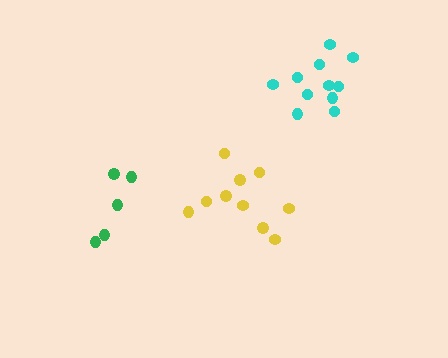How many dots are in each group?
Group 1: 11 dots, Group 2: 10 dots, Group 3: 5 dots (26 total).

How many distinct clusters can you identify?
There are 3 distinct clusters.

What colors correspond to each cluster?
The clusters are colored: cyan, yellow, green.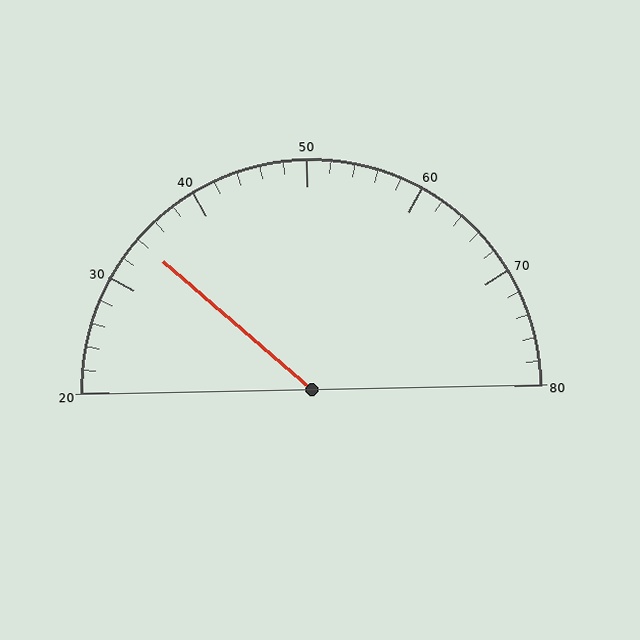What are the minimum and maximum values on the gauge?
The gauge ranges from 20 to 80.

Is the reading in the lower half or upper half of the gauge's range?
The reading is in the lower half of the range (20 to 80).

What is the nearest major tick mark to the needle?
The nearest major tick mark is 30.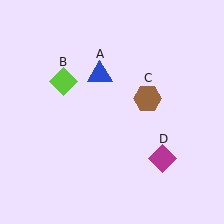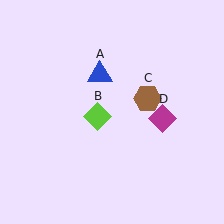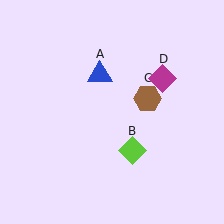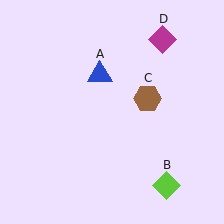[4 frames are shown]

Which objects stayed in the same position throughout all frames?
Blue triangle (object A) and brown hexagon (object C) remained stationary.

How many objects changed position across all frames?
2 objects changed position: lime diamond (object B), magenta diamond (object D).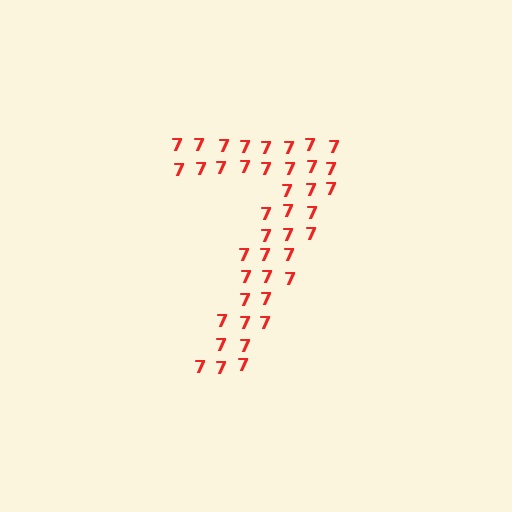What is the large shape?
The large shape is the digit 7.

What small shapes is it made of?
It is made of small digit 7's.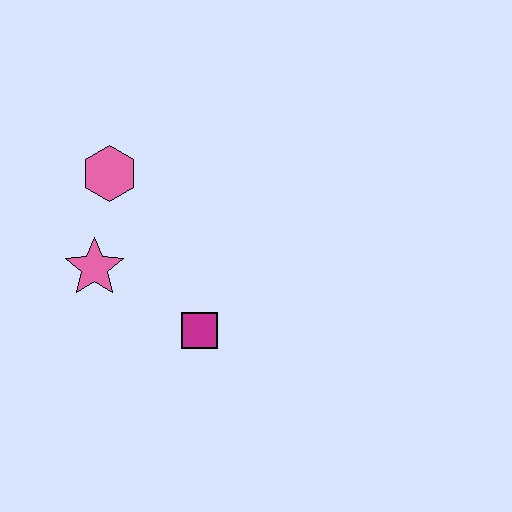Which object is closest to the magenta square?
The pink star is closest to the magenta square.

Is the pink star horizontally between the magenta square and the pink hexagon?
No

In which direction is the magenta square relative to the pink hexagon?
The magenta square is below the pink hexagon.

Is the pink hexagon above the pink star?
Yes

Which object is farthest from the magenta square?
The pink hexagon is farthest from the magenta square.